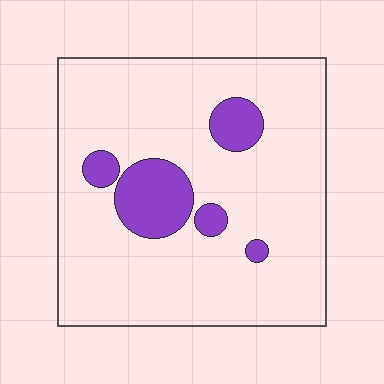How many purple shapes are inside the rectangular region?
5.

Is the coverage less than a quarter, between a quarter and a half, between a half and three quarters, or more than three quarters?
Less than a quarter.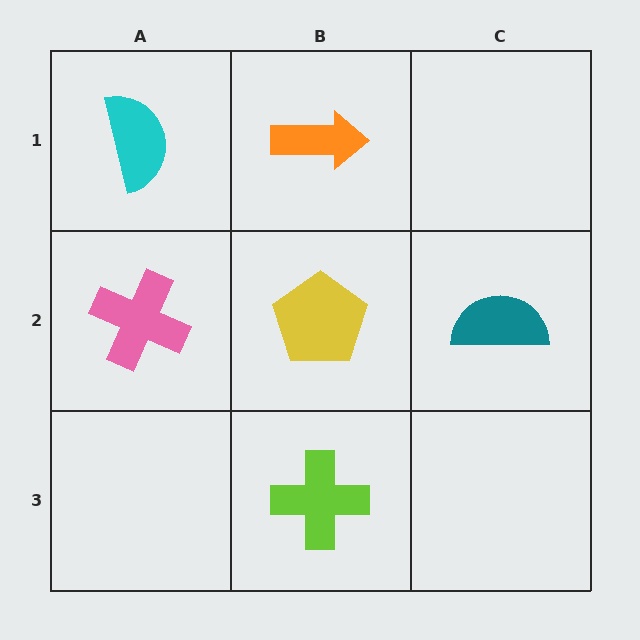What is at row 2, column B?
A yellow pentagon.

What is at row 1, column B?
An orange arrow.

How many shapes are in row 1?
2 shapes.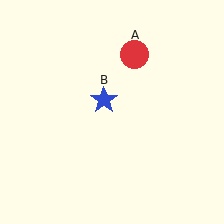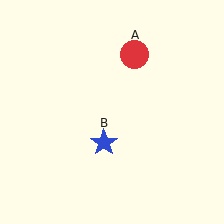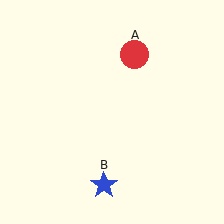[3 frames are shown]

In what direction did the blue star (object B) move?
The blue star (object B) moved down.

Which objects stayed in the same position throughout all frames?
Red circle (object A) remained stationary.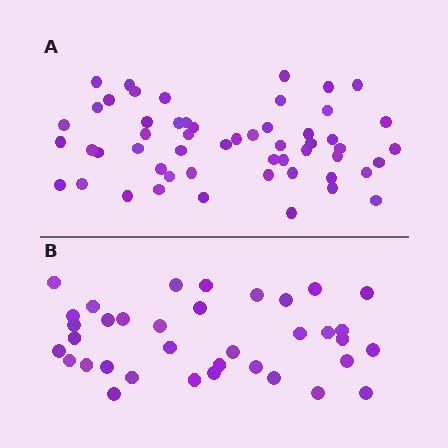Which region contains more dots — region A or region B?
Region A (the top region) has more dots.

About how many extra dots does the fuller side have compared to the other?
Region A has approximately 20 more dots than region B.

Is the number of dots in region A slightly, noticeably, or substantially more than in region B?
Region A has substantially more. The ratio is roughly 1.5 to 1.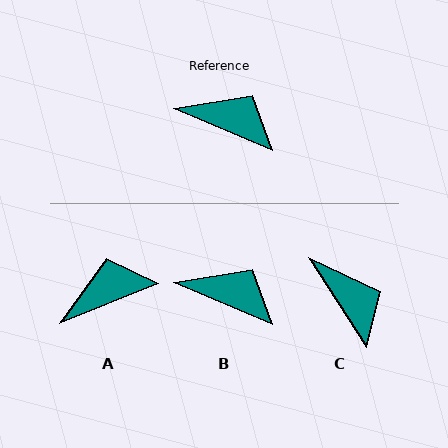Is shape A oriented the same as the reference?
No, it is off by about 45 degrees.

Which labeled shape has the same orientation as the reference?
B.